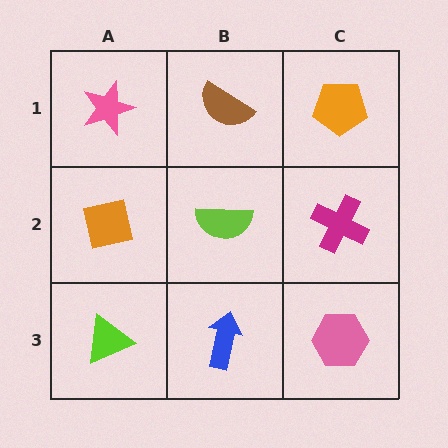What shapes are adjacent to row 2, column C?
An orange pentagon (row 1, column C), a pink hexagon (row 3, column C), a lime semicircle (row 2, column B).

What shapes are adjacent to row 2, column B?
A brown semicircle (row 1, column B), a blue arrow (row 3, column B), an orange square (row 2, column A), a magenta cross (row 2, column C).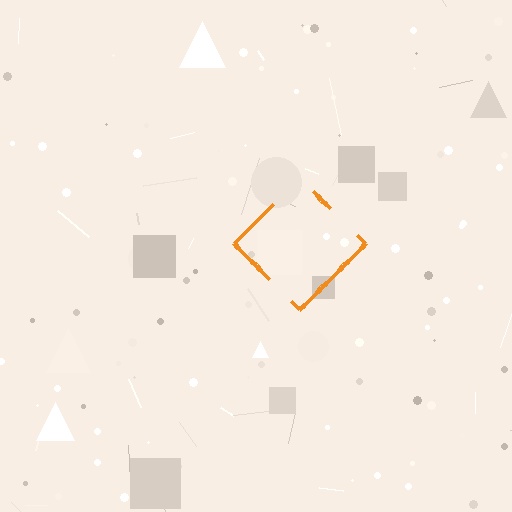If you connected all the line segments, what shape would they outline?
They would outline a diamond.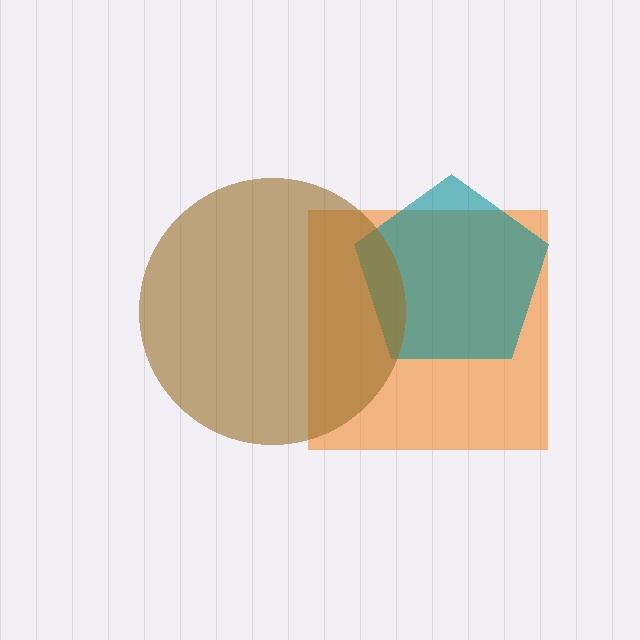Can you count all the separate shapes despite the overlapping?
Yes, there are 3 separate shapes.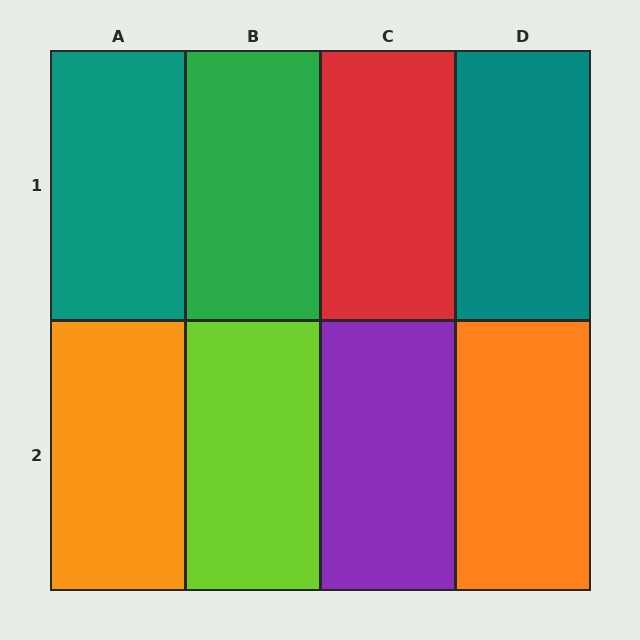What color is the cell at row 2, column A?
Orange.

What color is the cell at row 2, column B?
Lime.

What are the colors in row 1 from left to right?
Teal, green, red, teal.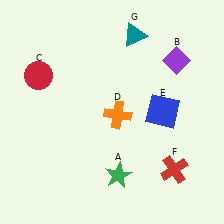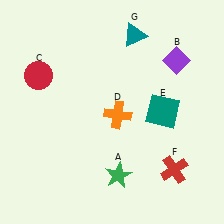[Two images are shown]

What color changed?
The square (E) changed from blue in Image 1 to teal in Image 2.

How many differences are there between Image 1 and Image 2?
There is 1 difference between the two images.